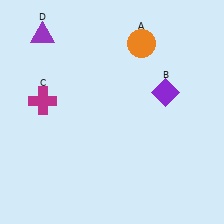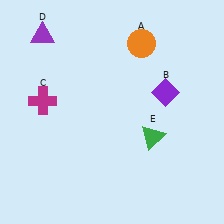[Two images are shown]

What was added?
A green triangle (E) was added in Image 2.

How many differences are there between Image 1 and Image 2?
There is 1 difference between the two images.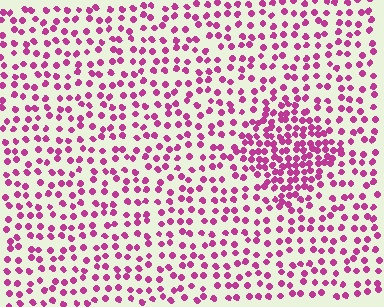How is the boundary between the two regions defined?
The boundary is defined by a change in element density (approximately 2.1x ratio). All elements are the same color, size, and shape.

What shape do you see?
I see a diamond.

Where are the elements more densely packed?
The elements are more densely packed inside the diamond boundary.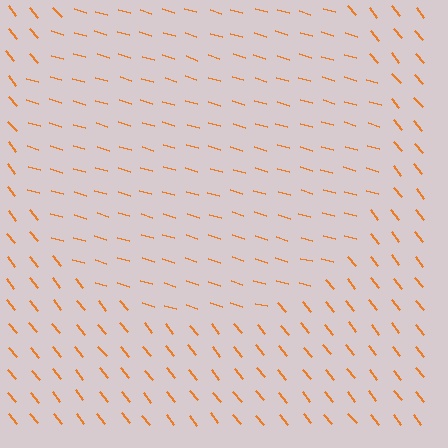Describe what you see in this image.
The image is filled with small orange line segments. A circle region in the image has lines oriented differently from the surrounding lines, creating a visible texture boundary.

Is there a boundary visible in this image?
Yes, there is a texture boundary formed by a change in line orientation.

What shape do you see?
I see a circle.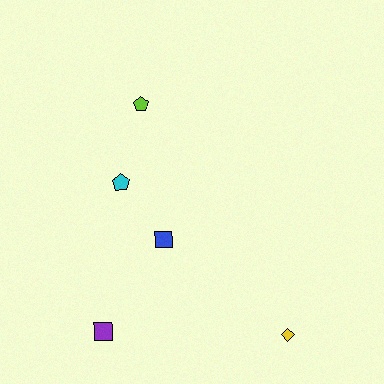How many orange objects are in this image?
There are no orange objects.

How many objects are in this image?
There are 5 objects.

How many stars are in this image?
There are no stars.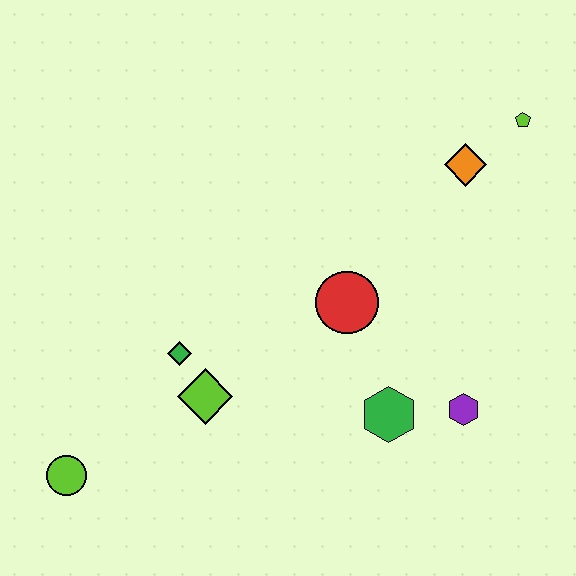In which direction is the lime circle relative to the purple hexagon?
The lime circle is to the left of the purple hexagon.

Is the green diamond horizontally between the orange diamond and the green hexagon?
No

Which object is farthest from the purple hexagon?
The lime circle is farthest from the purple hexagon.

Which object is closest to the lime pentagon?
The orange diamond is closest to the lime pentagon.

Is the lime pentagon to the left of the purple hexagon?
No